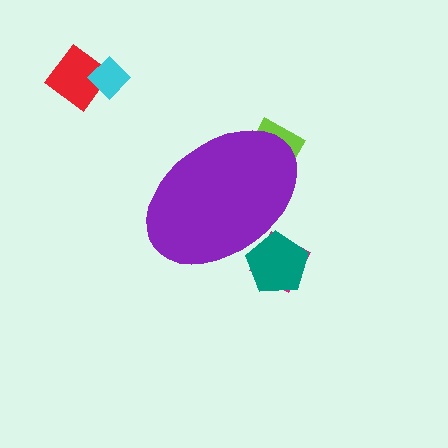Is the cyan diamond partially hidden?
No, the cyan diamond is fully visible.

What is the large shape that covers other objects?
A purple ellipse.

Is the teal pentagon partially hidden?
Yes, the teal pentagon is partially hidden behind the purple ellipse.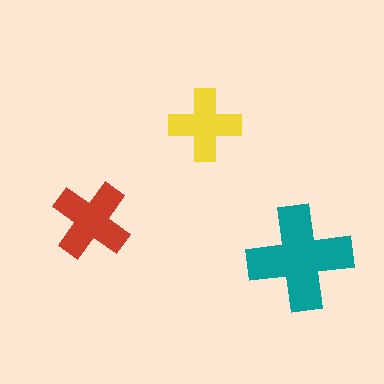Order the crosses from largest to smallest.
the teal one, the red one, the yellow one.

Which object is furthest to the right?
The teal cross is rightmost.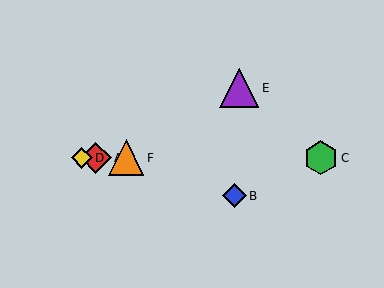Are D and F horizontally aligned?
Yes, both are at y≈158.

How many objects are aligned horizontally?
4 objects (A, C, D, F) are aligned horizontally.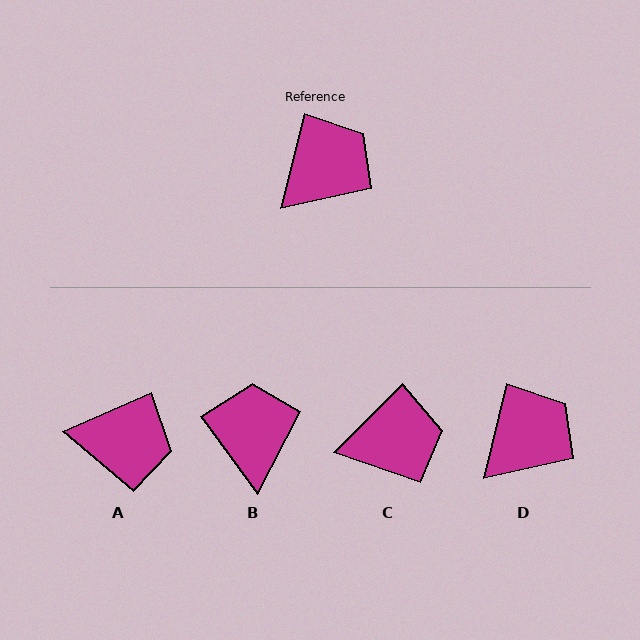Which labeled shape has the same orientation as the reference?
D.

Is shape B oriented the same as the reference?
No, it is off by about 50 degrees.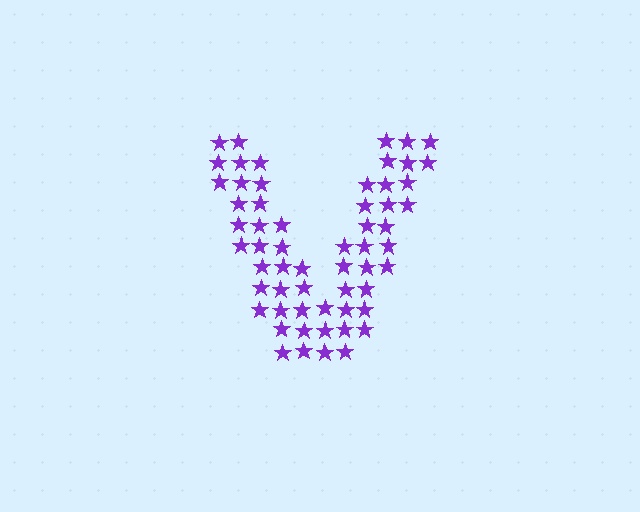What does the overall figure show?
The overall figure shows the letter V.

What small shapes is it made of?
It is made of small stars.